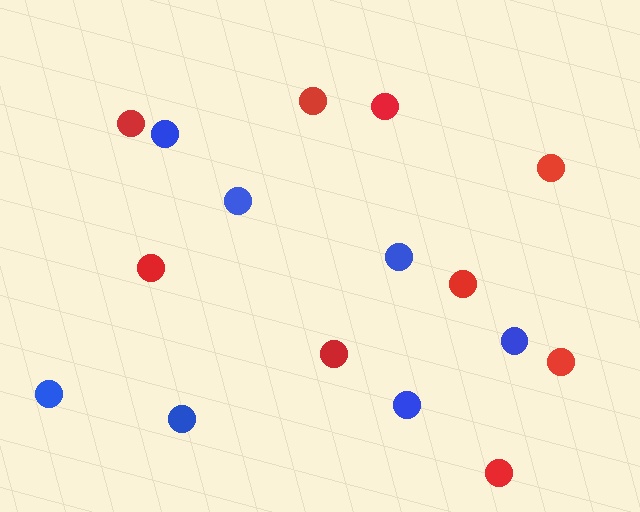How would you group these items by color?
There are 2 groups: one group of red circles (9) and one group of blue circles (7).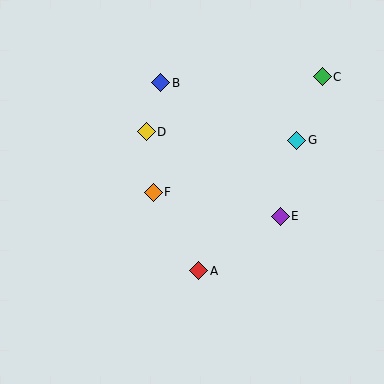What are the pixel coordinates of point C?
Point C is at (322, 77).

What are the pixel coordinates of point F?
Point F is at (153, 192).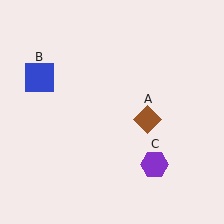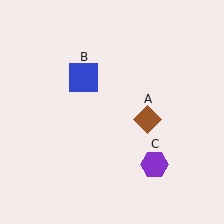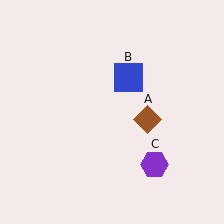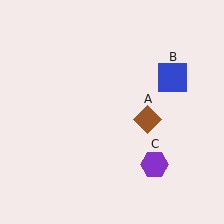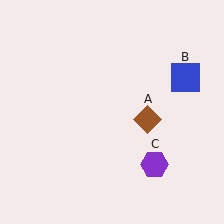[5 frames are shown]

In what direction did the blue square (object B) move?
The blue square (object B) moved right.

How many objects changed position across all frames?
1 object changed position: blue square (object B).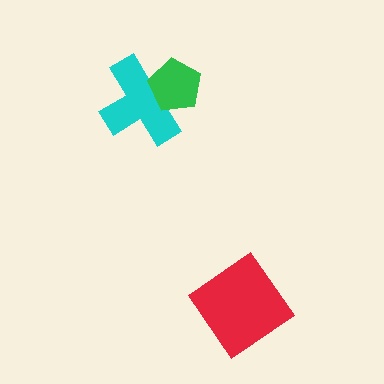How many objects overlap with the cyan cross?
1 object overlaps with the cyan cross.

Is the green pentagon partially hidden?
No, no other shape covers it.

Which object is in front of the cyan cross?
The green pentagon is in front of the cyan cross.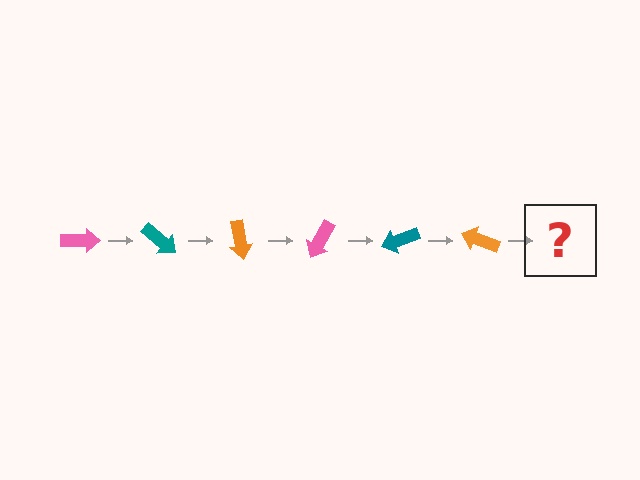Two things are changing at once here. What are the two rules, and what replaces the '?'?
The two rules are that it rotates 40 degrees each step and the color cycles through pink, teal, and orange. The '?' should be a pink arrow, rotated 240 degrees from the start.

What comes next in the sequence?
The next element should be a pink arrow, rotated 240 degrees from the start.